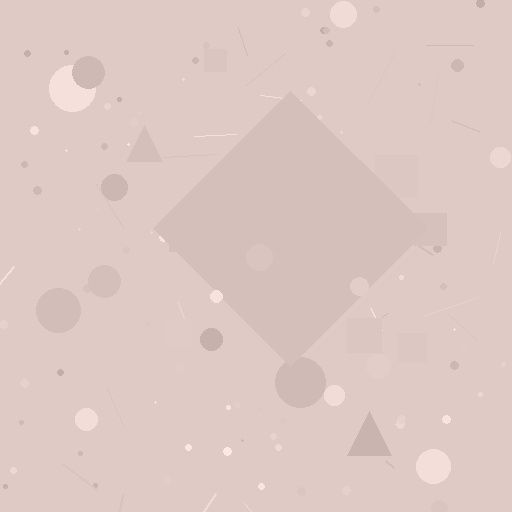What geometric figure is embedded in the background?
A diamond is embedded in the background.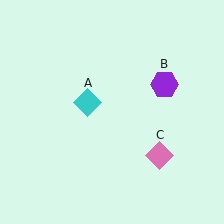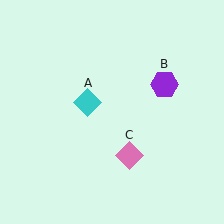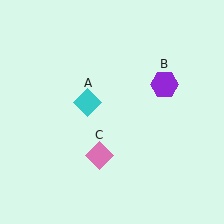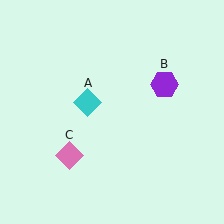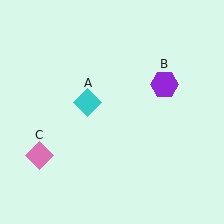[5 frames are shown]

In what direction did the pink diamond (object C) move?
The pink diamond (object C) moved left.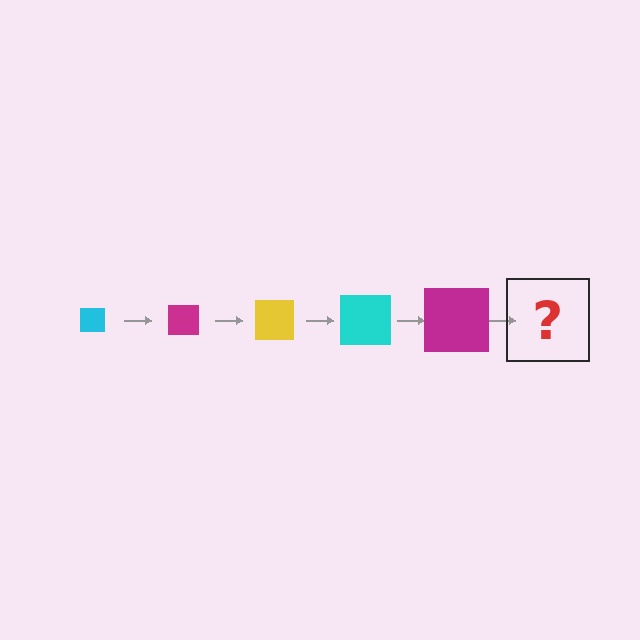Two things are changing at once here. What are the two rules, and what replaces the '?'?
The two rules are that the square grows larger each step and the color cycles through cyan, magenta, and yellow. The '?' should be a yellow square, larger than the previous one.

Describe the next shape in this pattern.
It should be a yellow square, larger than the previous one.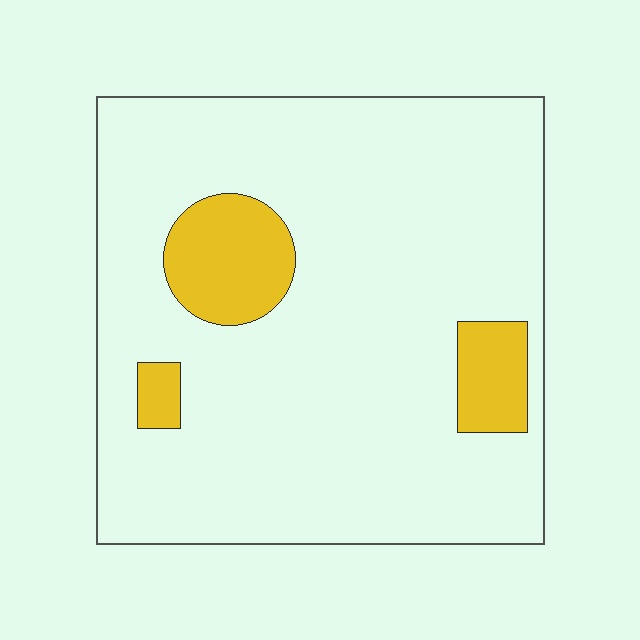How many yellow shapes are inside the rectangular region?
3.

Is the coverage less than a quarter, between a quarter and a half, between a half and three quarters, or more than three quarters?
Less than a quarter.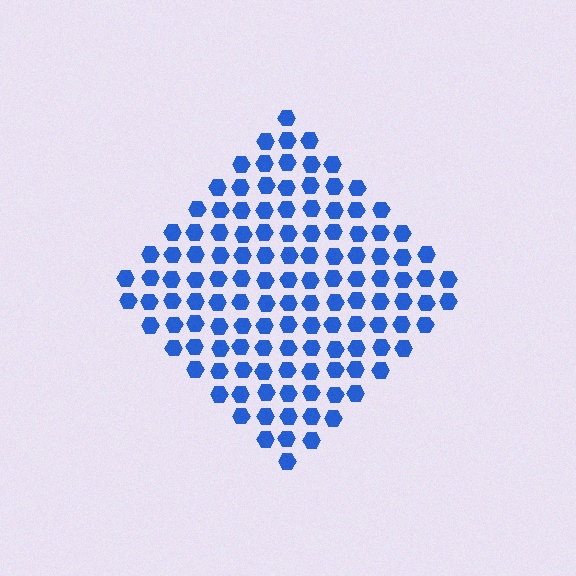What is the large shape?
The large shape is a diamond.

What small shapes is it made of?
It is made of small hexagons.